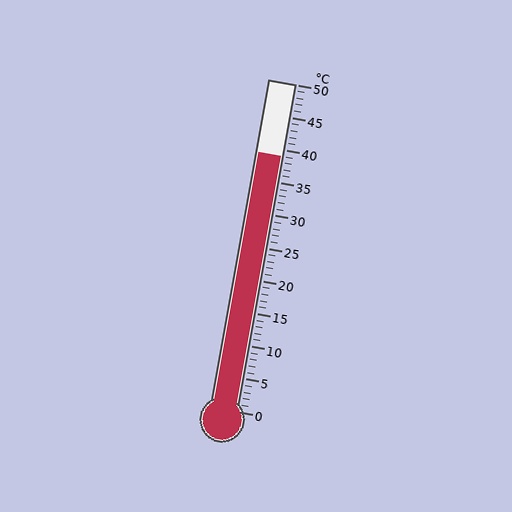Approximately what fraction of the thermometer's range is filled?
The thermometer is filled to approximately 80% of its range.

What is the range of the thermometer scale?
The thermometer scale ranges from 0°C to 50°C.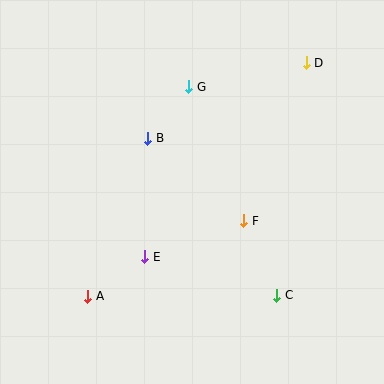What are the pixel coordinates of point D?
Point D is at (306, 63).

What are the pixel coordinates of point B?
Point B is at (148, 138).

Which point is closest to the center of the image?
Point F at (244, 221) is closest to the center.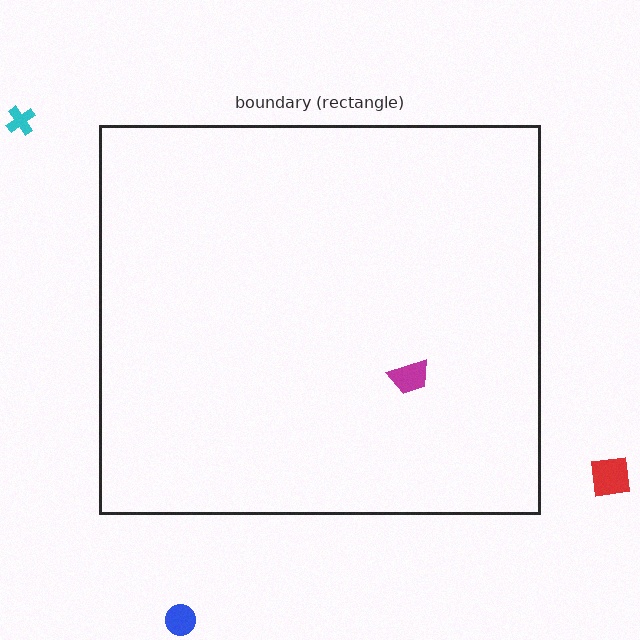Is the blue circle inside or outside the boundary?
Outside.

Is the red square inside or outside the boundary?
Outside.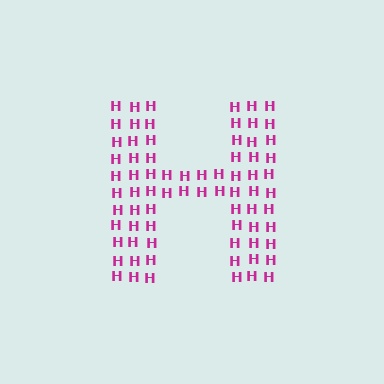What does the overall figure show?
The overall figure shows the letter H.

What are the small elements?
The small elements are letter H's.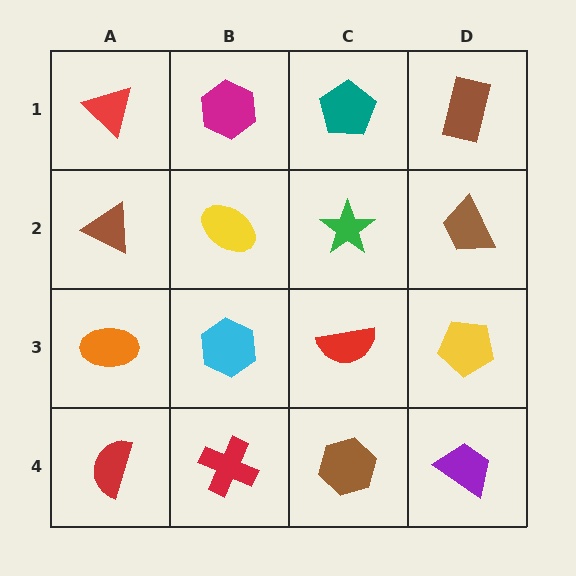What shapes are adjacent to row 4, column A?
An orange ellipse (row 3, column A), a red cross (row 4, column B).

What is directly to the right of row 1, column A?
A magenta hexagon.